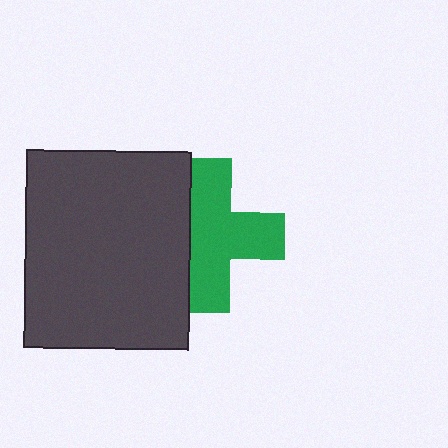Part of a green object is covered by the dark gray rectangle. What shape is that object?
It is a cross.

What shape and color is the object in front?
The object in front is a dark gray rectangle.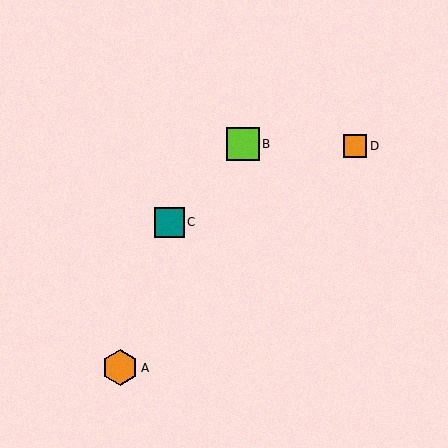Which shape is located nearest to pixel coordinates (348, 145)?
The orange square (labeled D) at (355, 146) is nearest to that location.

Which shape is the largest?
The orange hexagon (labeled A) is the largest.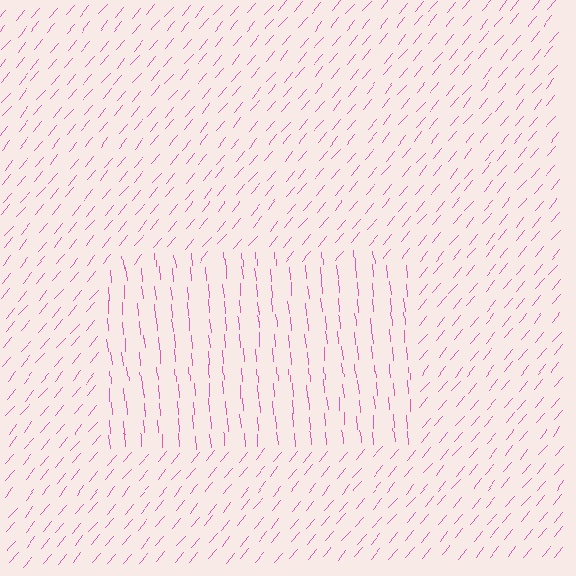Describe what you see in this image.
The image is filled with small pink line segments. A rectangle region in the image has lines oriented differently from the surrounding lines, creating a visible texture boundary.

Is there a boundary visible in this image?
Yes, there is a texture boundary formed by a change in line orientation.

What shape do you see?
I see a rectangle.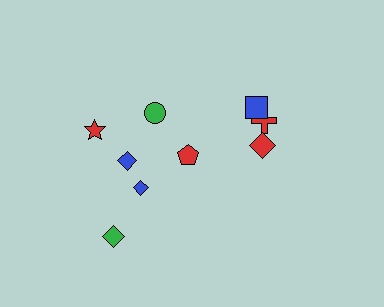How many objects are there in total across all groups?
There are 9 objects.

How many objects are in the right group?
There are 3 objects.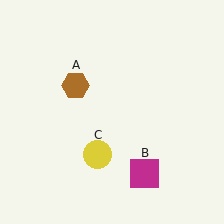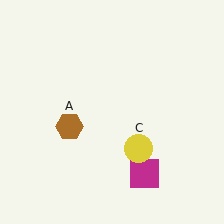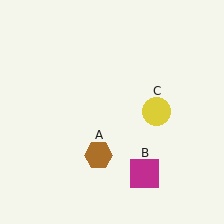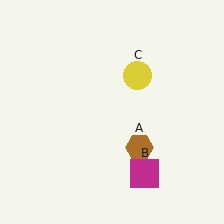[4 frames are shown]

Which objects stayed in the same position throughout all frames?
Magenta square (object B) remained stationary.